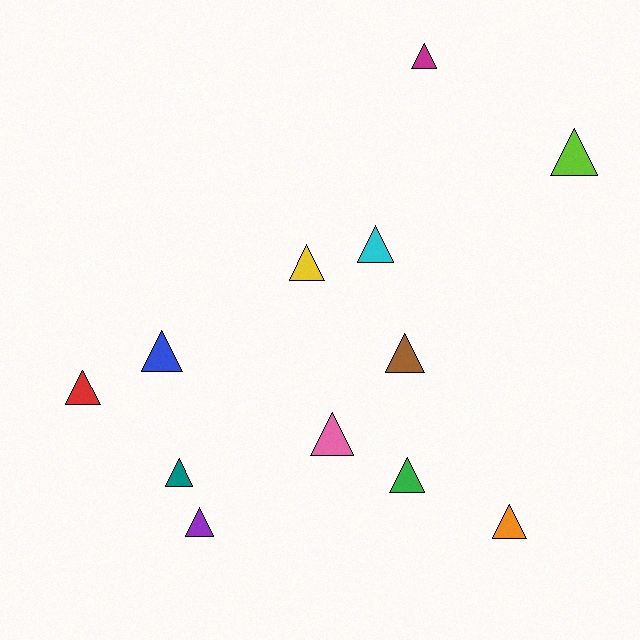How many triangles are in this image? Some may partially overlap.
There are 12 triangles.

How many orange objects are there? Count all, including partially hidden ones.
There is 1 orange object.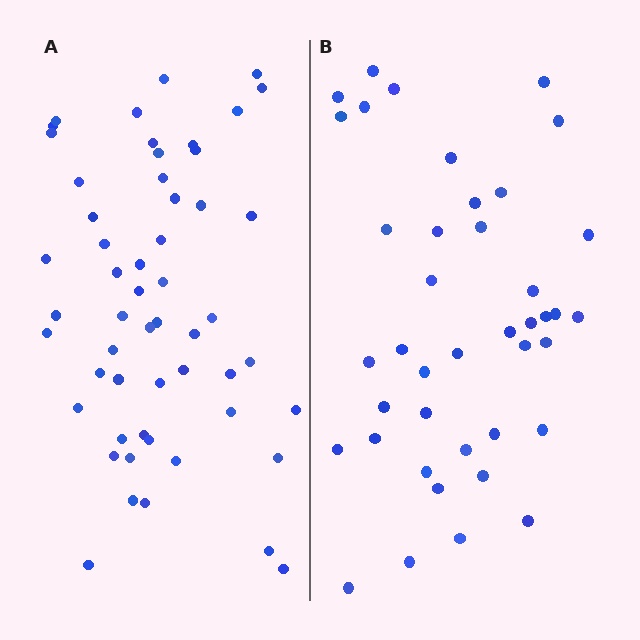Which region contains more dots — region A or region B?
Region A (the left region) has more dots.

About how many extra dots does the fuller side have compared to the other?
Region A has approximately 15 more dots than region B.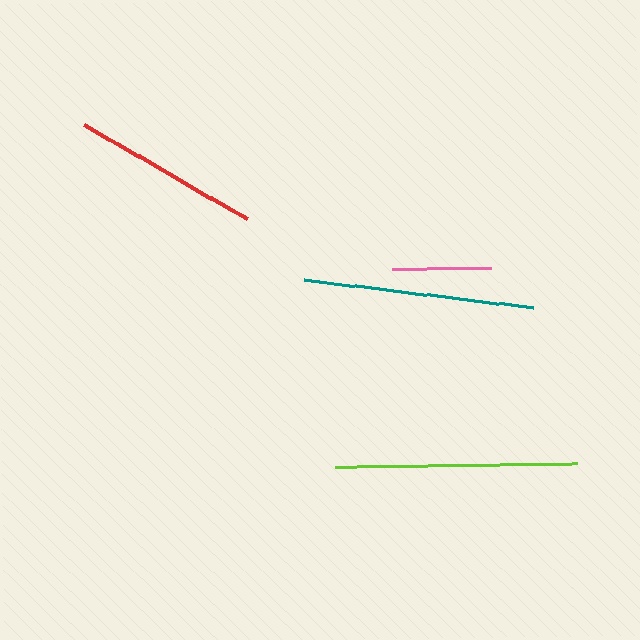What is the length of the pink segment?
The pink segment is approximately 99 pixels long.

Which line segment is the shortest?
The pink line is the shortest at approximately 99 pixels.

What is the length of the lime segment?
The lime segment is approximately 243 pixels long.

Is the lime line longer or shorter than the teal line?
The lime line is longer than the teal line.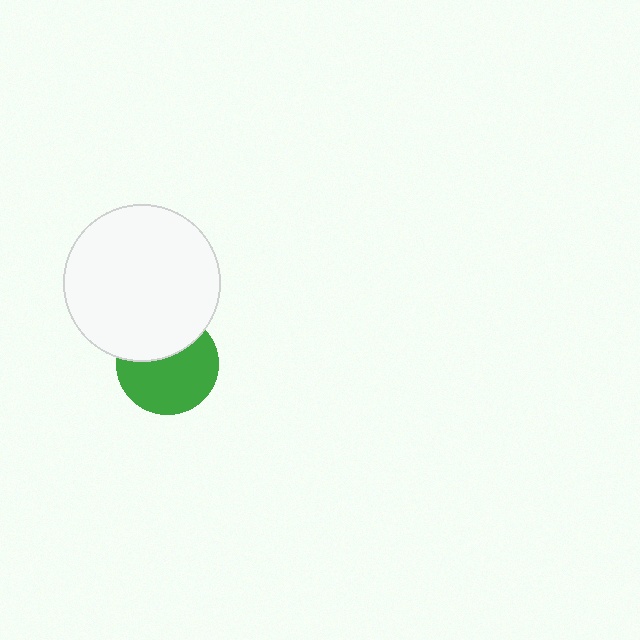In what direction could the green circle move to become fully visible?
The green circle could move down. That would shift it out from behind the white circle entirely.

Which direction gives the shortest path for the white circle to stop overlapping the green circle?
Moving up gives the shortest separation.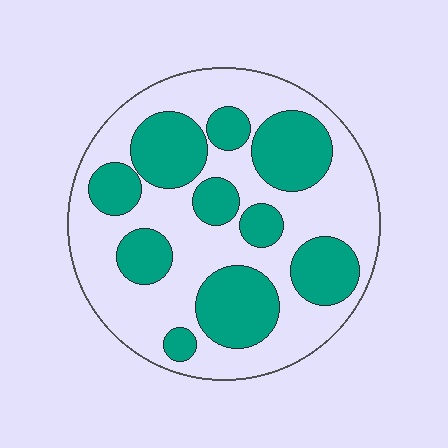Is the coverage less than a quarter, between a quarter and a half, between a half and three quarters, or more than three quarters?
Between a quarter and a half.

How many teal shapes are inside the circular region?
10.